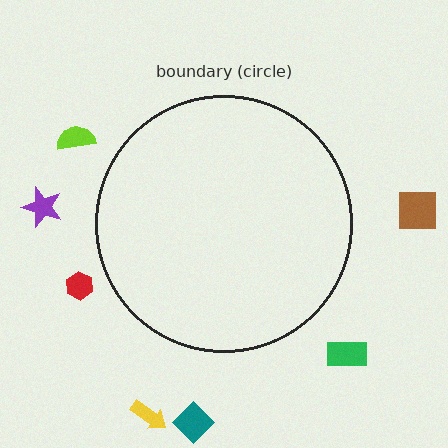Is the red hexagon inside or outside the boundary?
Outside.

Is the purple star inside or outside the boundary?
Outside.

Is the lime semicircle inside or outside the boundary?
Outside.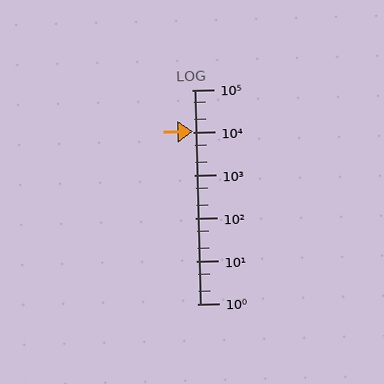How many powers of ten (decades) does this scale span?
The scale spans 5 decades, from 1 to 100000.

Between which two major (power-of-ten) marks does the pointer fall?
The pointer is between 10000 and 100000.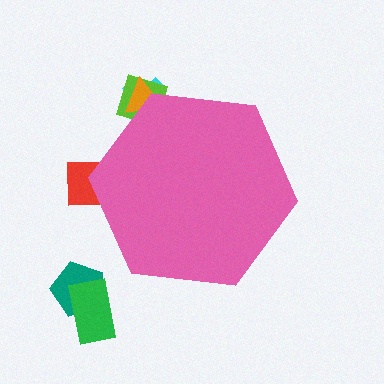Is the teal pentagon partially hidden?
No, the teal pentagon is fully visible.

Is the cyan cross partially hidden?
Yes, the cyan cross is partially hidden behind the pink hexagon.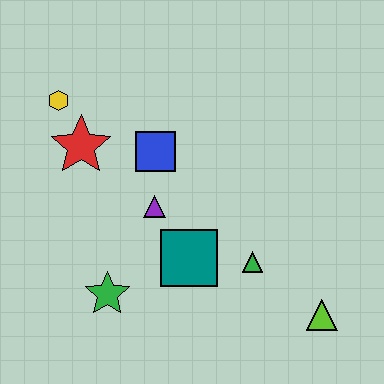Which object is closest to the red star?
The yellow hexagon is closest to the red star.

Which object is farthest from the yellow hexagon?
The lime triangle is farthest from the yellow hexagon.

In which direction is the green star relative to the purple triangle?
The green star is below the purple triangle.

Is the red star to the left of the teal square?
Yes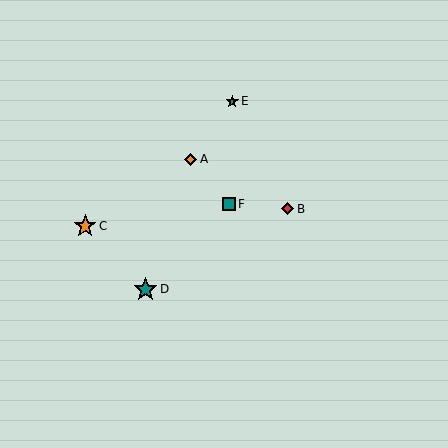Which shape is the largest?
The teal star (labeled D) is the largest.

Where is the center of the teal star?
The center of the teal star is at (232, 101).